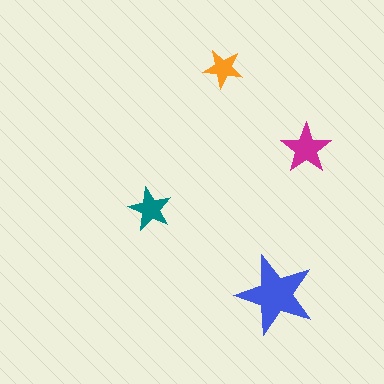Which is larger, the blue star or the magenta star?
The blue one.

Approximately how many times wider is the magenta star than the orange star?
About 1.5 times wider.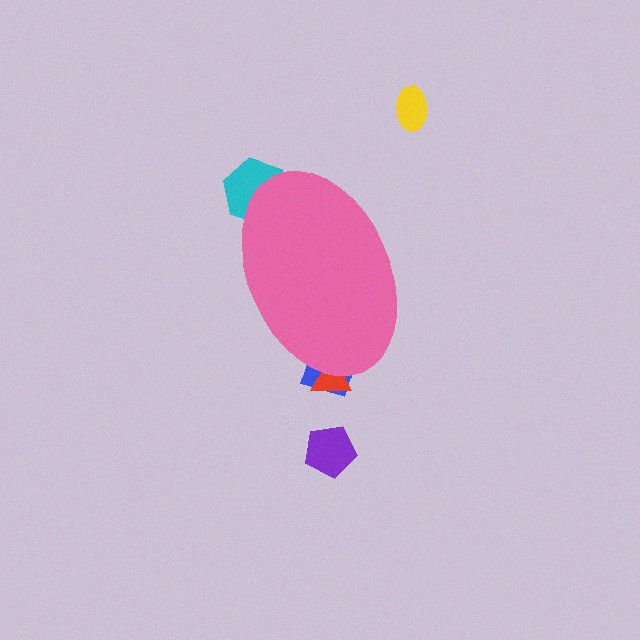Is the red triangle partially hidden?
Yes, the red triangle is partially hidden behind the pink ellipse.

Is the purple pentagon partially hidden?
No, the purple pentagon is fully visible.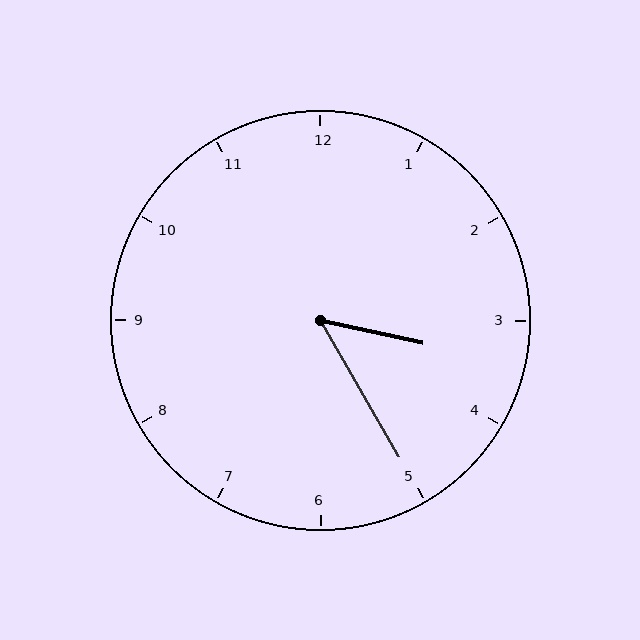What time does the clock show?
3:25.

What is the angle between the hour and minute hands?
Approximately 48 degrees.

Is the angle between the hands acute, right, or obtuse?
It is acute.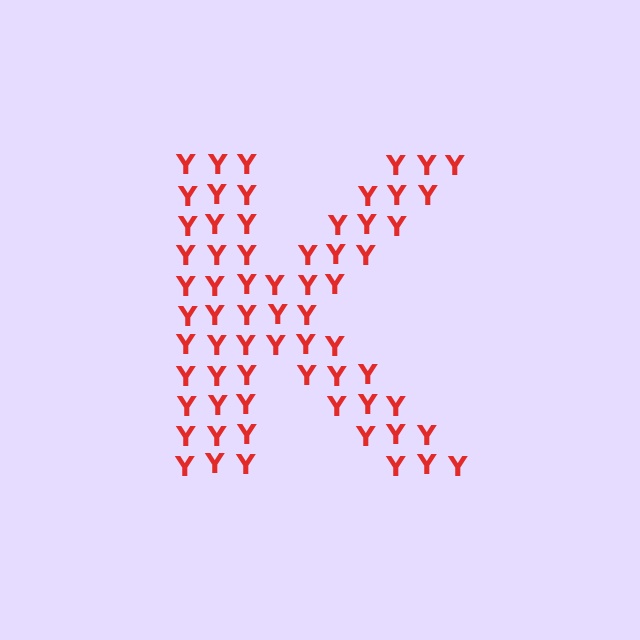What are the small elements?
The small elements are letter Y's.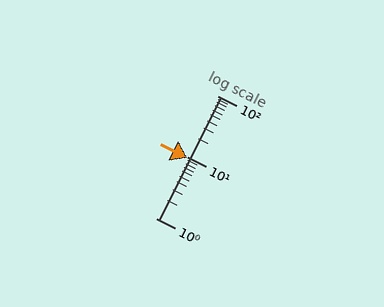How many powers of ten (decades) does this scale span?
The scale spans 2 decades, from 1 to 100.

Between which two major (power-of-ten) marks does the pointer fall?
The pointer is between 1 and 10.